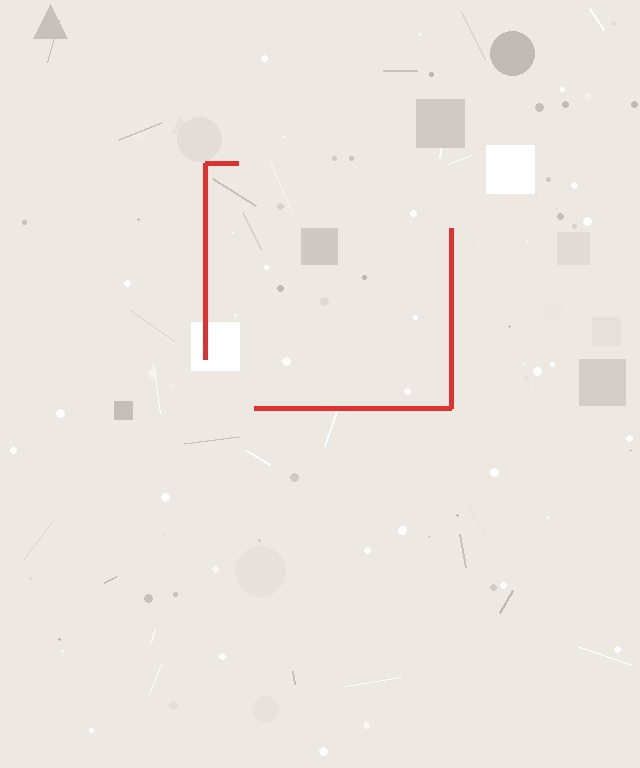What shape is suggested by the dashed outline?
The dashed outline suggests a square.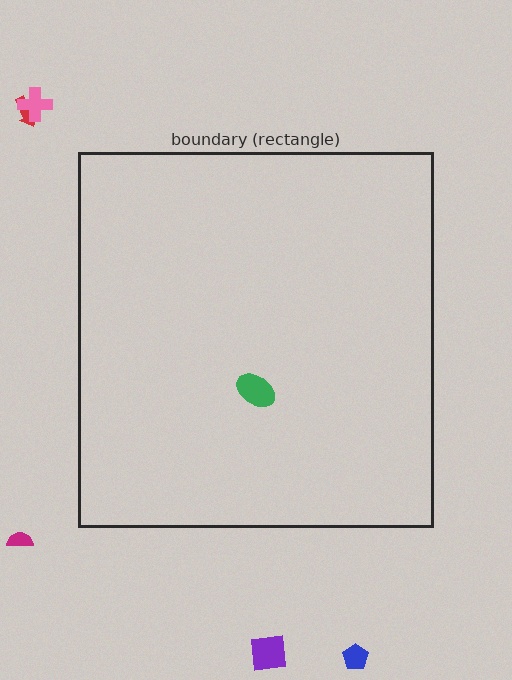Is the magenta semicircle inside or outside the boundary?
Outside.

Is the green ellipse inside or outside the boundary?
Inside.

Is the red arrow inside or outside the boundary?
Outside.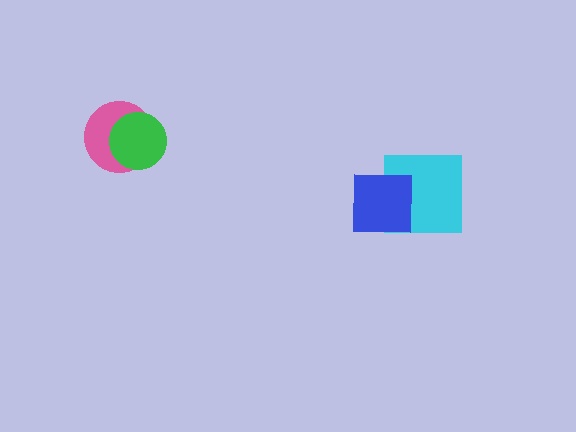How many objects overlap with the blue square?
1 object overlaps with the blue square.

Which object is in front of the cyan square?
The blue square is in front of the cyan square.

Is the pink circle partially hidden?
Yes, it is partially covered by another shape.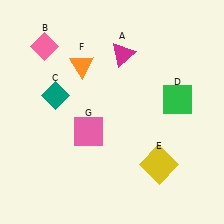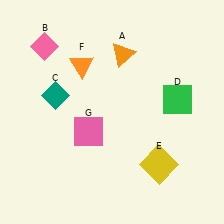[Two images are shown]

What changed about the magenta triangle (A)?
In Image 1, A is magenta. In Image 2, it changed to orange.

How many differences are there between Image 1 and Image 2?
There is 1 difference between the two images.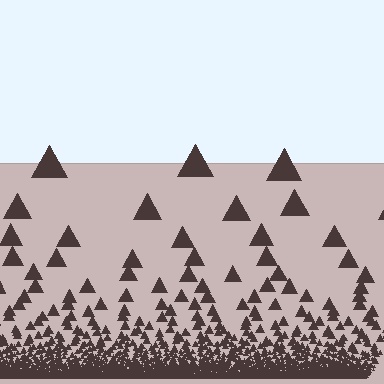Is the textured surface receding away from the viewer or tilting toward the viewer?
The surface appears to tilt toward the viewer. Texture elements get larger and sparser toward the top.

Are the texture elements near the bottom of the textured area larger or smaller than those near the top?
Smaller. The gradient is inverted — elements near the bottom are smaller and denser.